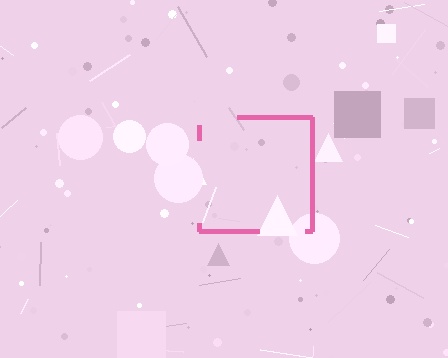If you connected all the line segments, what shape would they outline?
They would outline a square.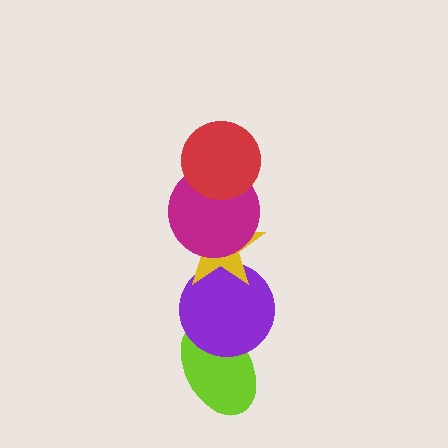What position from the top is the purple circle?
The purple circle is 4th from the top.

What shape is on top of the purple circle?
The yellow star is on top of the purple circle.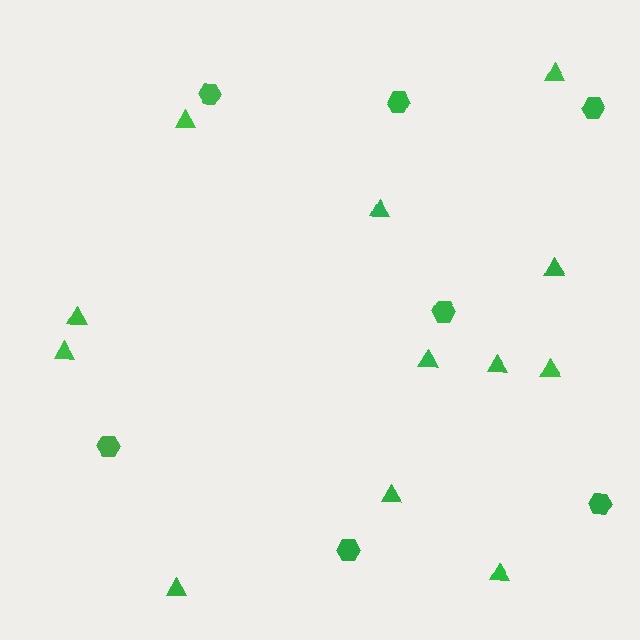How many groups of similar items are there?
There are 2 groups: one group of triangles (12) and one group of hexagons (7).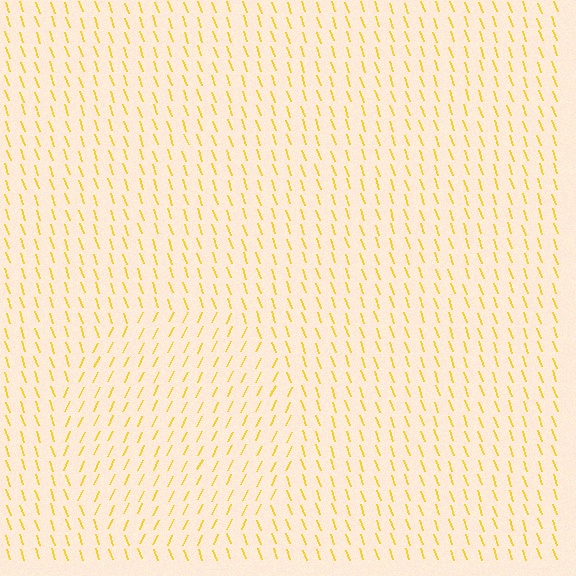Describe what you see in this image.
The image is filled with small yellow line segments. A circle region in the image has lines oriented differently from the surrounding lines, creating a visible texture boundary.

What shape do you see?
I see a circle.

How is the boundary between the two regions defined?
The boundary is defined purely by a change in line orientation (approximately 45 degrees difference). All lines are the same color and thickness.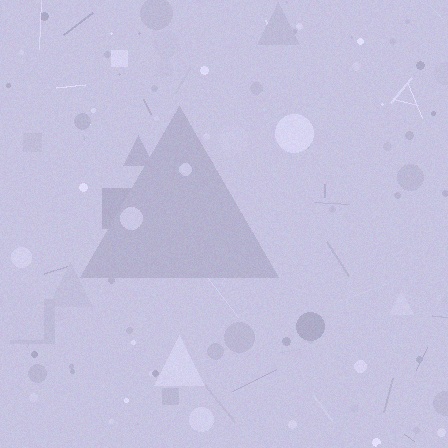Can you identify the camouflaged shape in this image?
The camouflaged shape is a triangle.